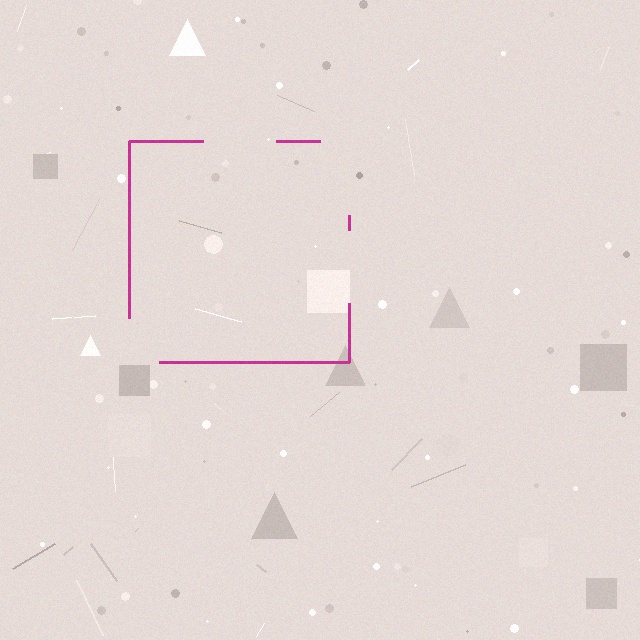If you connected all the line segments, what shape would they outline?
They would outline a square.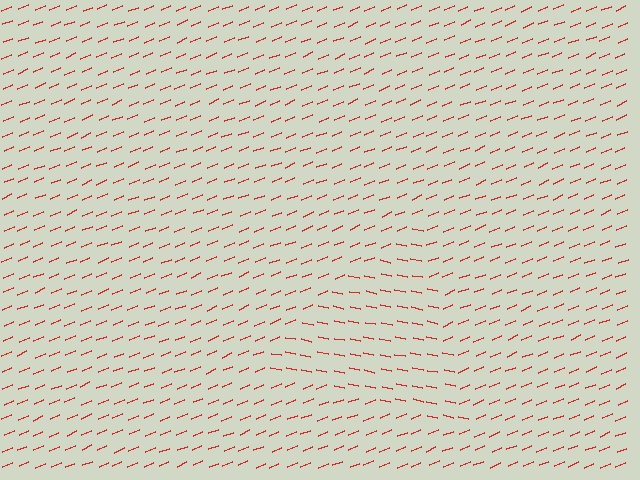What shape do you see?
I see a triangle.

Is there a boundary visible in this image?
Yes, there is a texture boundary formed by a change in line orientation.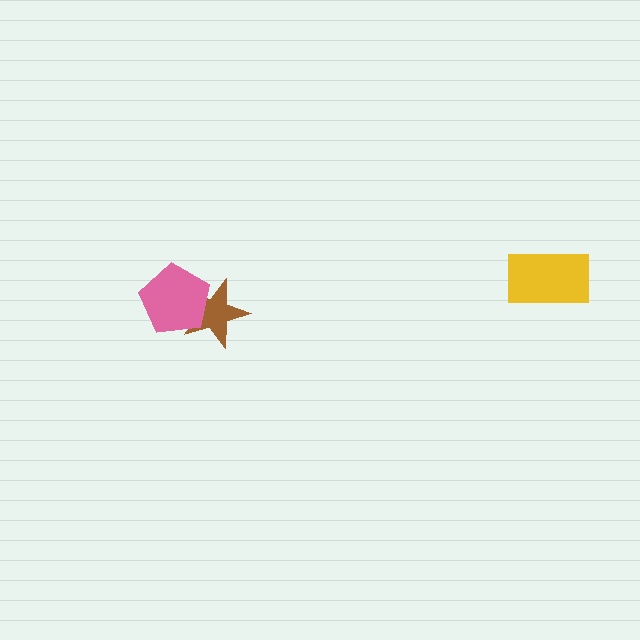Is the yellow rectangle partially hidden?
No, no other shape covers it.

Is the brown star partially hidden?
Yes, it is partially covered by another shape.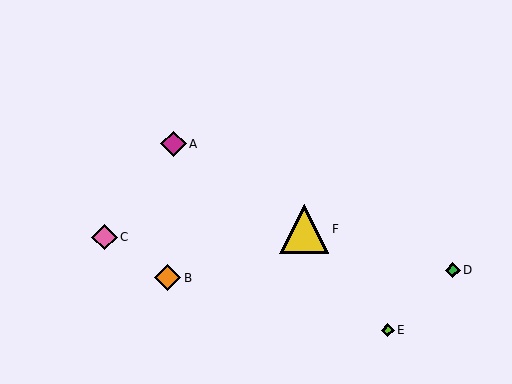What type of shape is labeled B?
Shape B is an orange diamond.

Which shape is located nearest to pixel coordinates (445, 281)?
The green diamond (labeled D) at (453, 270) is nearest to that location.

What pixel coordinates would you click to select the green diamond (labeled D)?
Click at (453, 270) to select the green diamond D.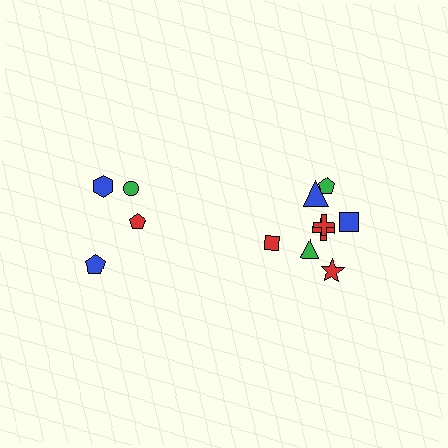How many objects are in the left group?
There are 4 objects.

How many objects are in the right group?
There are 8 objects.